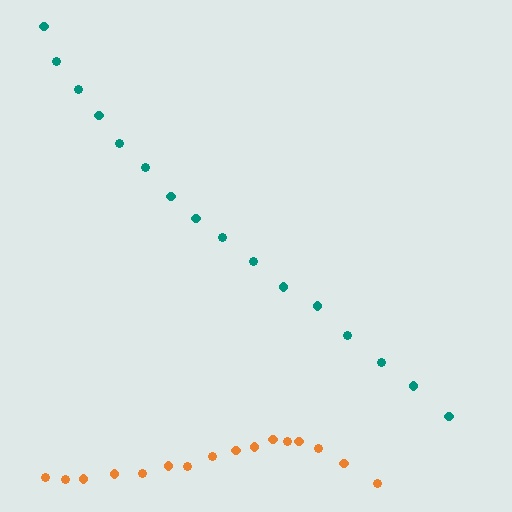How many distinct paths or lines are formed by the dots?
There are 2 distinct paths.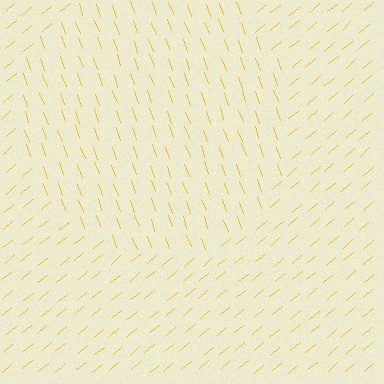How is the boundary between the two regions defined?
The boundary is defined purely by a change in line orientation (approximately 69 degrees difference). All lines are the same color and thickness.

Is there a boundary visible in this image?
Yes, there is a texture boundary formed by a change in line orientation.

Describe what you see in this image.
The image is filled with small yellow line segments. A circle region in the image has lines oriented differently from the surrounding lines, creating a visible texture boundary.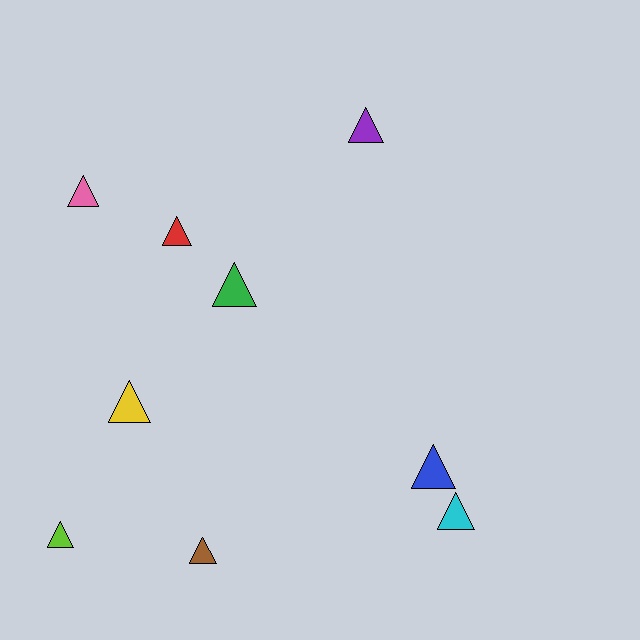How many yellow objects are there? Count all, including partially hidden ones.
There is 1 yellow object.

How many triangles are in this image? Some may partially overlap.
There are 9 triangles.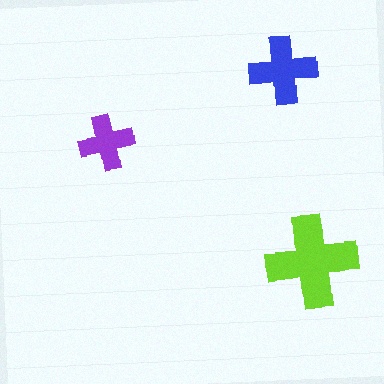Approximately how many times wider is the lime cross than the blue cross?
About 1.5 times wider.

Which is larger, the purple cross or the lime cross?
The lime one.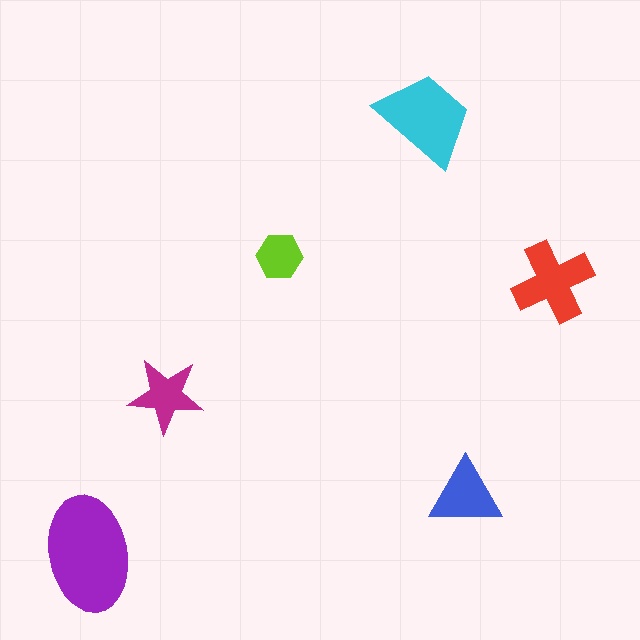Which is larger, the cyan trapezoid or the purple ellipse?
The purple ellipse.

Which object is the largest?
The purple ellipse.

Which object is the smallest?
The lime hexagon.